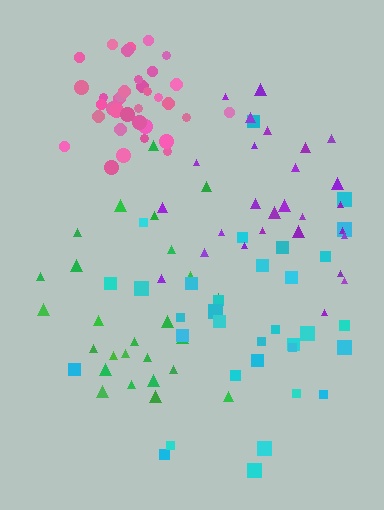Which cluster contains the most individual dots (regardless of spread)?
Pink (35).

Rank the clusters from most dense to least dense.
pink, purple, cyan, green.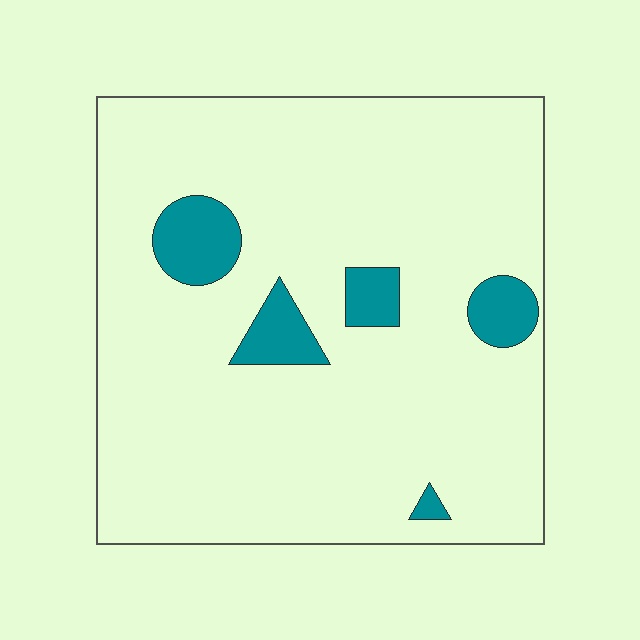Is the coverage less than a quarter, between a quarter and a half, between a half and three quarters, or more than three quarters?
Less than a quarter.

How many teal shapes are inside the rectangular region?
5.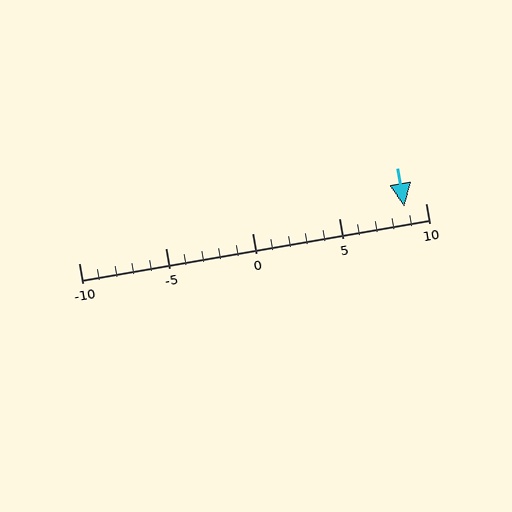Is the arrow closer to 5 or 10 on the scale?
The arrow is closer to 10.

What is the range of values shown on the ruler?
The ruler shows values from -10 to 10.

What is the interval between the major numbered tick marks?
The major tick marks are spaced 5 units apart.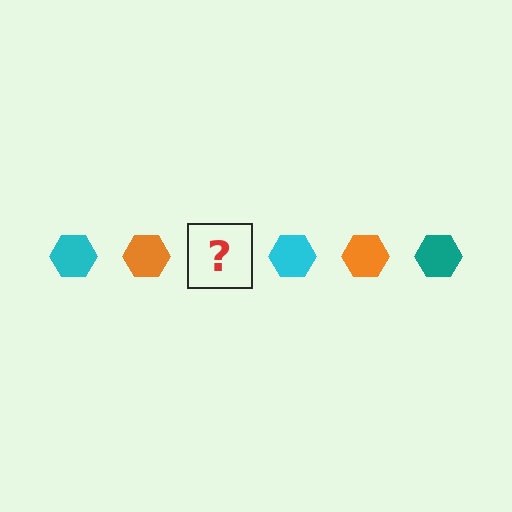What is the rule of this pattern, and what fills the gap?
The rule is that the pattern cycles through cyan, orange, teal hexagons. The gap should be filled with a teal hexagon.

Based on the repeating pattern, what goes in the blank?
The blank should be a teal hexagon.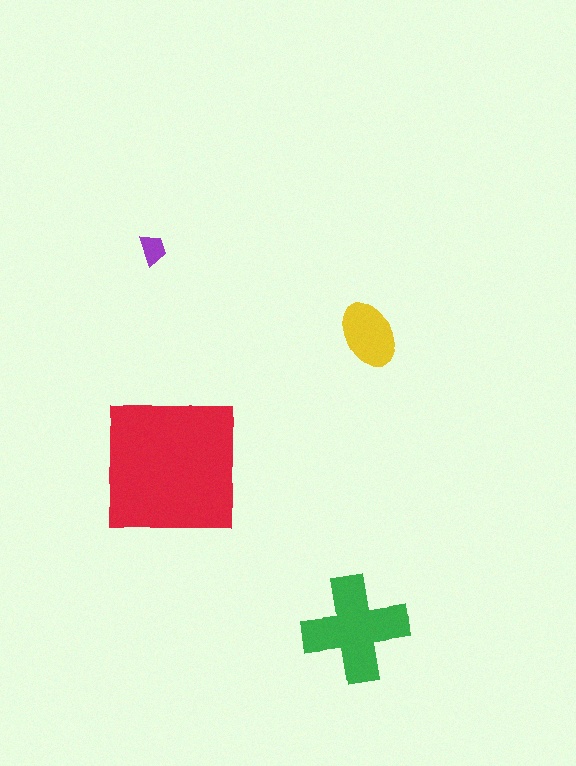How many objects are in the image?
There are 4 objects in the image.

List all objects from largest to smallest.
The red square, the green cross, the yellow ellipse, the purple trapezoid.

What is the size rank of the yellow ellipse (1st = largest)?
3rd.